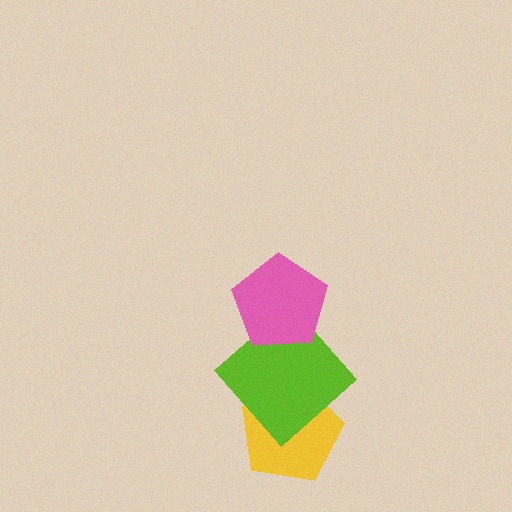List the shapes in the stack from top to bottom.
From top to bottom: the pink pentagon, the lime diamond, the yellow pentagon.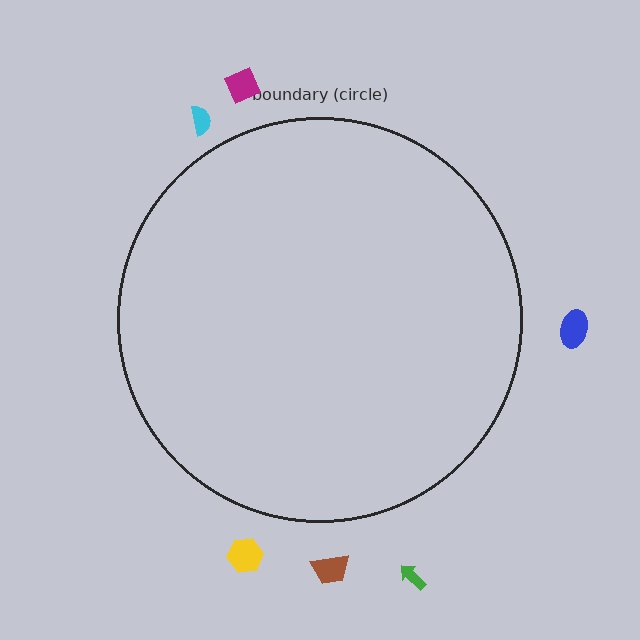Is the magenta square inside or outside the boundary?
Outside.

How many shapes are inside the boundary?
0 inside, 6 outside.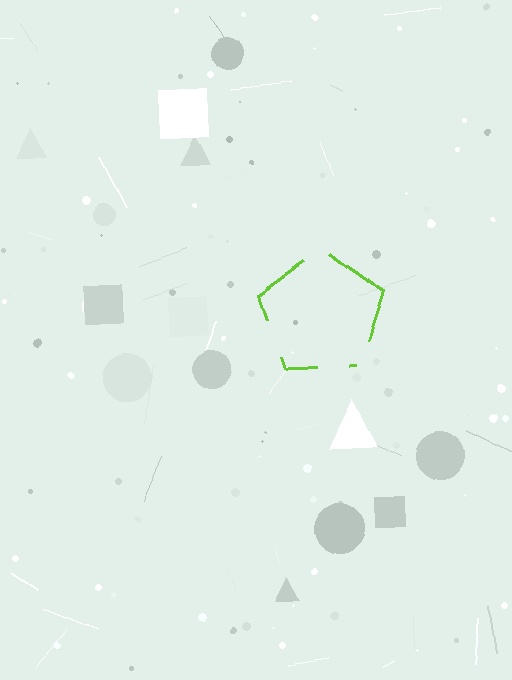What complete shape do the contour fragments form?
The contour fragments form a pentagon.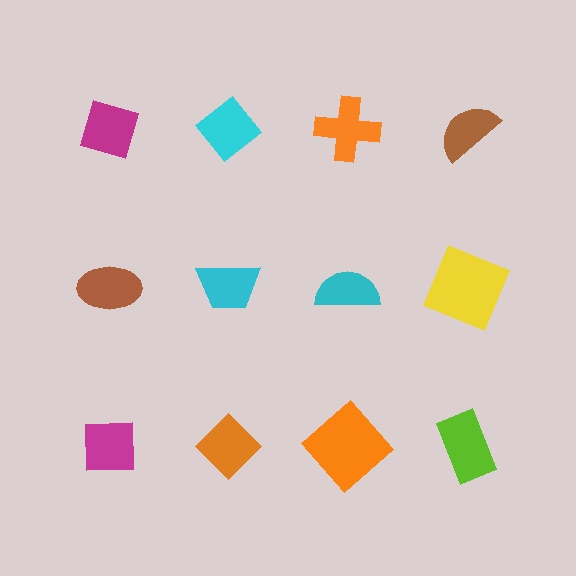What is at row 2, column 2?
A cyan trapezoid.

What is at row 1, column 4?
A brown semicircle.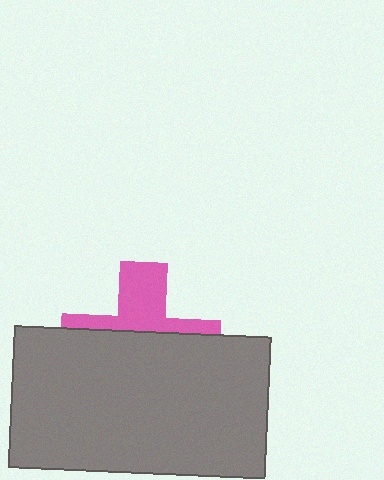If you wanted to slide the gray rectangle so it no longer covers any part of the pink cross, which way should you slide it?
Slide it down — that is the most direct way to separate the two shapes.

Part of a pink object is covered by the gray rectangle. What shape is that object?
It is a cross.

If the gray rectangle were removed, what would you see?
You would see the complete pink cross.